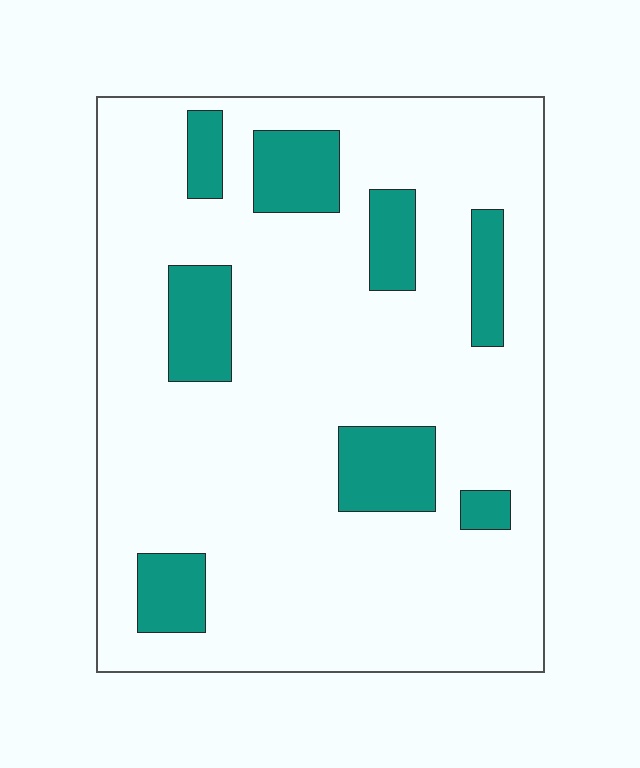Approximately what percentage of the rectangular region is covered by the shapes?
Approximately 15%.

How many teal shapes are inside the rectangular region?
8.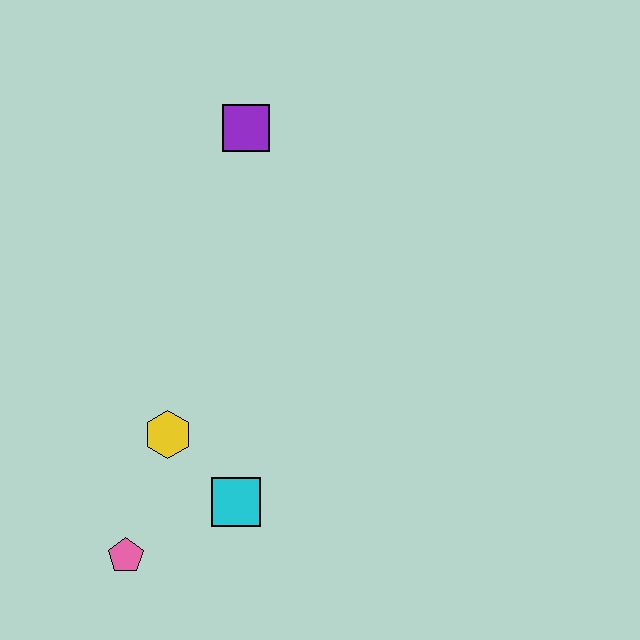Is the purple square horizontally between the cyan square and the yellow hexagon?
No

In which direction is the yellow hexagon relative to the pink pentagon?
The yellow hexagon is above the pink pentagon.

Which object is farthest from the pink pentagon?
The purple square is farthest from the pink pentagon.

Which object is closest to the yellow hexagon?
The cyan square is closest to the yellow hexagon.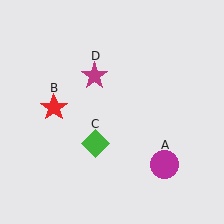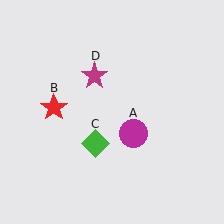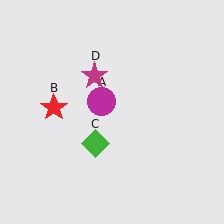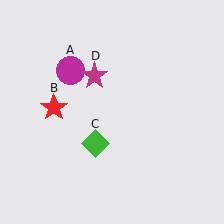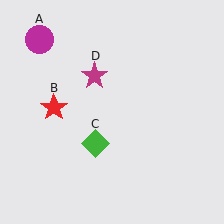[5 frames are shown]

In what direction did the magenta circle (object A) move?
The magenta circle (object A) moved up and to the left.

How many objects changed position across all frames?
1 object changed position: magenta circle (object A).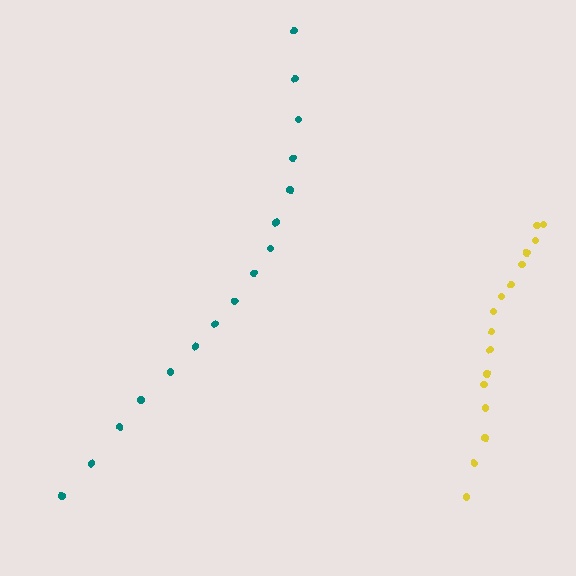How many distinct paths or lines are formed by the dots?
There are 2 distinct paths.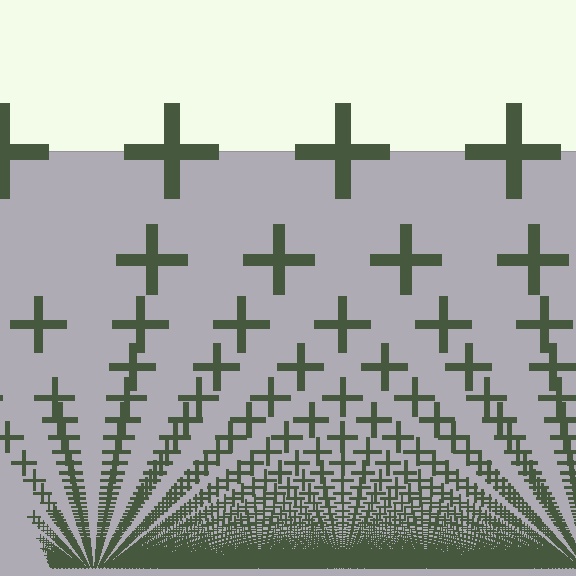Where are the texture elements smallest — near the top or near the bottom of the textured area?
Near the bottom.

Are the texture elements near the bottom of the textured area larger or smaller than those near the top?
Smaller. The gradient is inverted — elements near the bottom are smaller and denser.